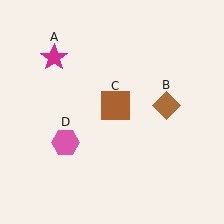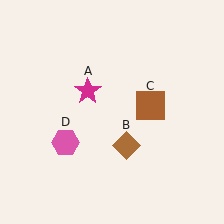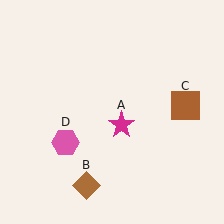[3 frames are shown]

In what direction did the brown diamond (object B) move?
The brown diamond (object B) moved down and to the left.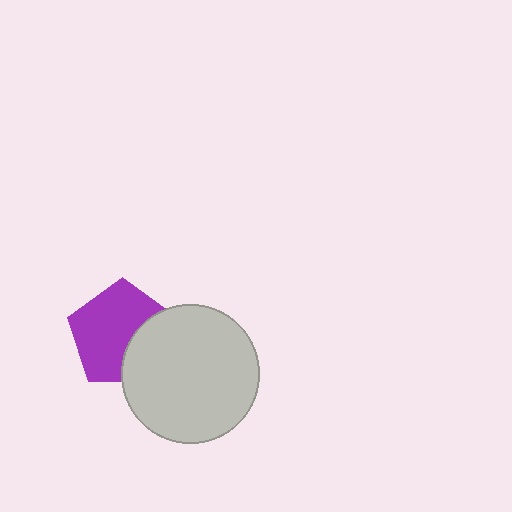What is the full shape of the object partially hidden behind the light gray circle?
The partially hidden object is a purple pentagon.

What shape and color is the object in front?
The object in front is a light gray circle.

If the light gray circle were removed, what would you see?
You would see the complete purple pentagon.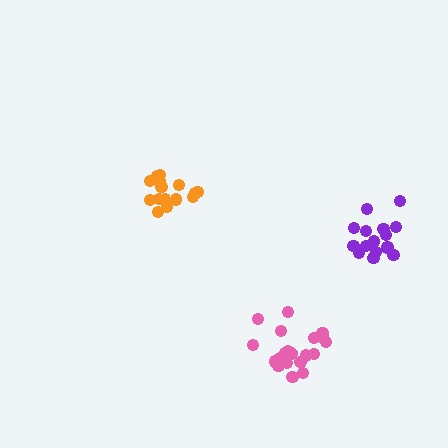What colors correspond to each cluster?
The clusters are colored: pink, orange, purple.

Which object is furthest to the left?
The orange cluster is leftmost.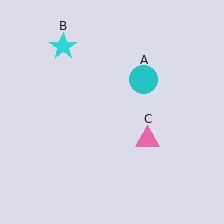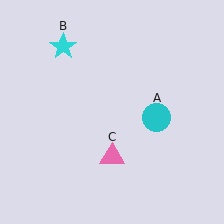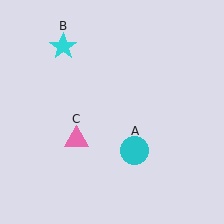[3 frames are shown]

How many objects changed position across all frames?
2 objects changed position: cyan circle (object A), pink triangle (object C).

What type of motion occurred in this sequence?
The cyan circle (object A), pink triangle (object C) rotated clockwise around the center of the scene.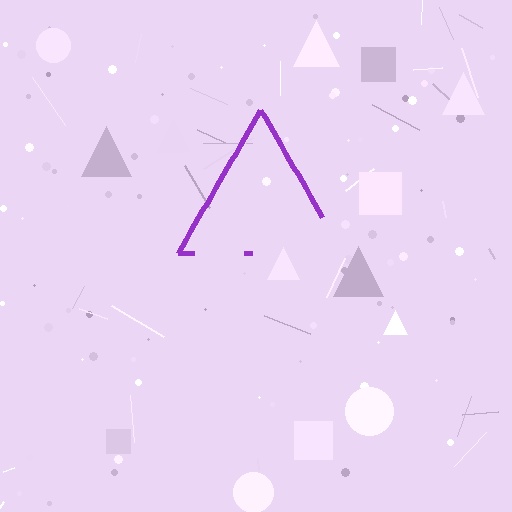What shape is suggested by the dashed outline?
The dashed outline suggests a triangle.